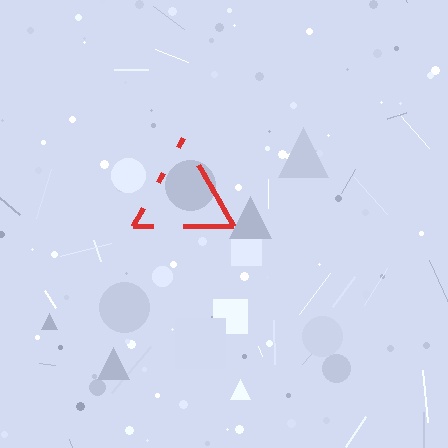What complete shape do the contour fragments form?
The contour fragments form a triangle.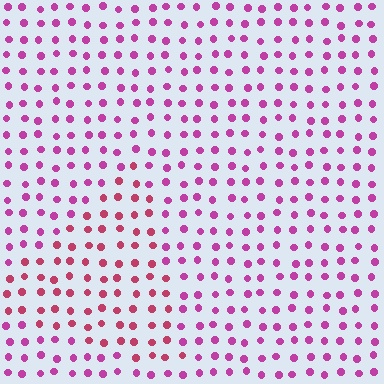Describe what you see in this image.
The image is filled with small magenta elements in a uniform arrangement. A triangle-shaped region is visible where the elements are tinted to a slightly different hue, forming a subtle color boundary.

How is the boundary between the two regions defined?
The boundary is defined purely by a slight shift in hue (about 29 degrees). Spacing, size, and orientation are identical on both sides.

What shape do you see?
I see a triangle.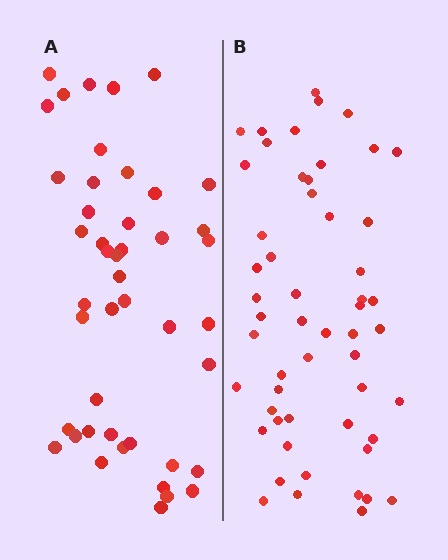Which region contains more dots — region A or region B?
Region B (the right region) has more dots.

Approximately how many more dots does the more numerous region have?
Region B has roughly 8 or so more dots than region A.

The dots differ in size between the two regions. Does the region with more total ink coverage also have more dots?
No. Region A has more total ink coverage because its dots are larger, but region B actually contains more individual dots. Total area can be misleading — the number of items is what matters here.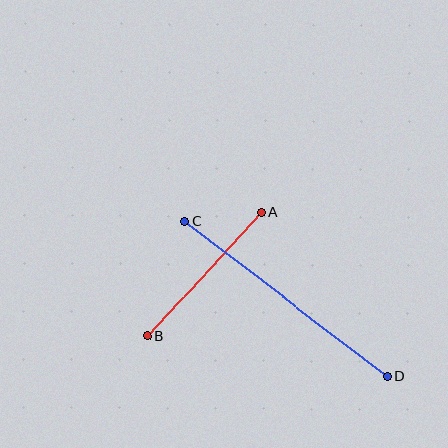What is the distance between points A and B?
The distance is approximately 168 pixels.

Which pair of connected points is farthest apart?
Points C and D are farthest apart.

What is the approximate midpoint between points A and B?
The midpoint is at approximately (204, 274) pixels.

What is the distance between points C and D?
The distance is approximately 255 pixels.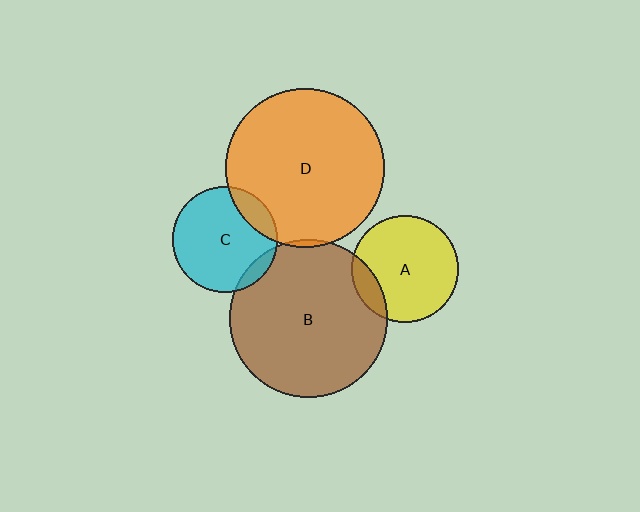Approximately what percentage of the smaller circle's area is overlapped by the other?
Approximately 10%.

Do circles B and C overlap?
Yes.